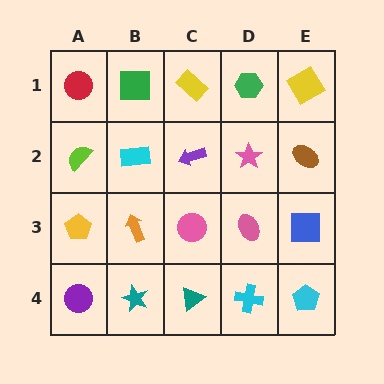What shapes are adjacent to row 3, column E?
A brown ellipse (row 2, column E), a cyan pentagon (row 4, column E), a pink ellipse (row 3, column D).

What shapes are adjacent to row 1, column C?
A purple arrow (row 2, column C), a green square (row 1, column B), a green hexagon (row 1, column D).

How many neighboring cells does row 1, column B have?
3.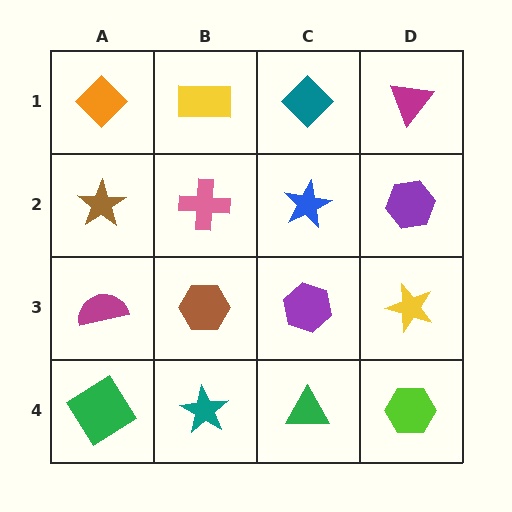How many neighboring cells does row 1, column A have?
2.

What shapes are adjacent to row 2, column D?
A magenta triangle (row 1, column D), a yellow star (row 3, column D), a blue star (row 2, column C).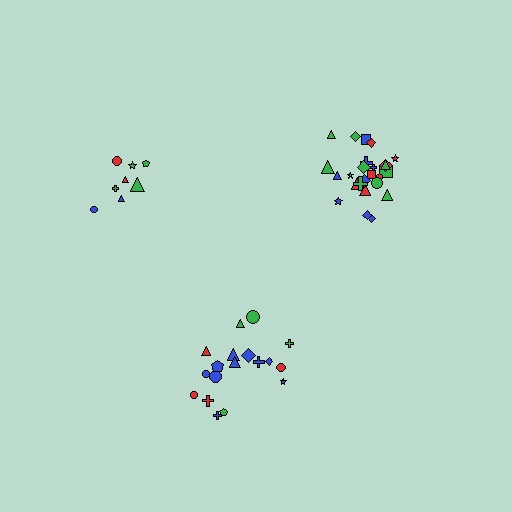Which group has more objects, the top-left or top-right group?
The top-right group.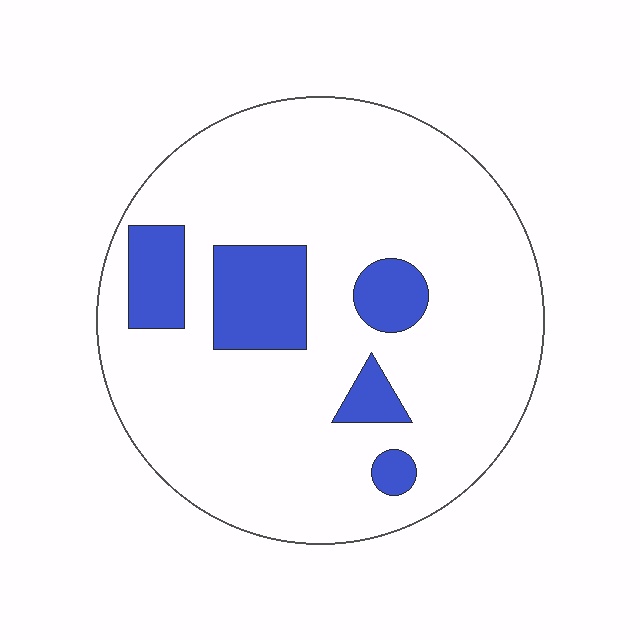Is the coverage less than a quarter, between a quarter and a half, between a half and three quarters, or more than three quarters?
Less than a quarter.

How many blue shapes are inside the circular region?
5.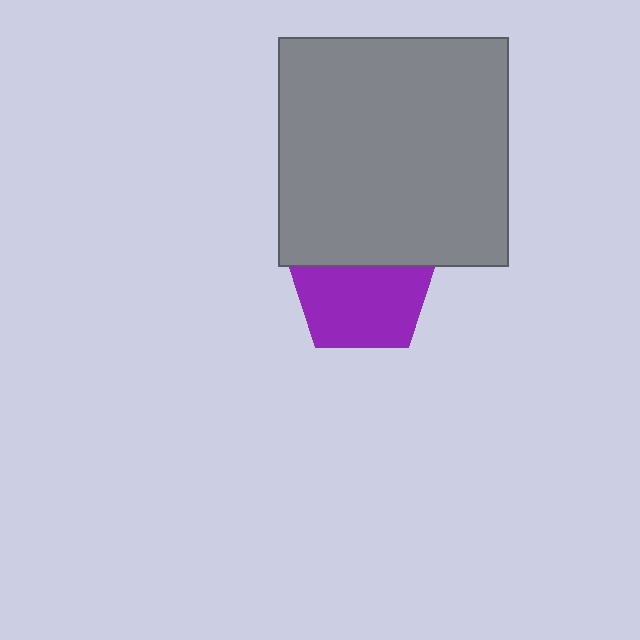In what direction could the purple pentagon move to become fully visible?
The purple pentagon could move down. That would shift it out from behind the gray square entirely.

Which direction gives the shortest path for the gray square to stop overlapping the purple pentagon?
Moving up gives the shortest separation.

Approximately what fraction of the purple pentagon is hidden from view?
Roughly 37% of the purple pentagon is hidden behind the gray square.